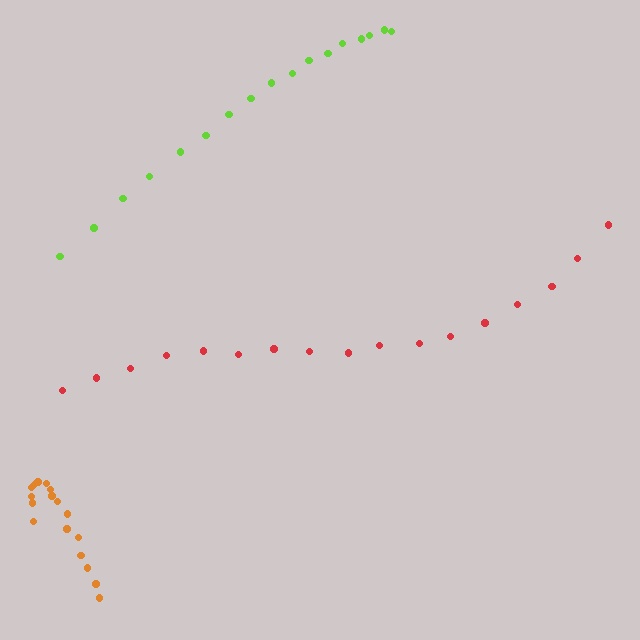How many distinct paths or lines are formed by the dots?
There are 3 distinct paths.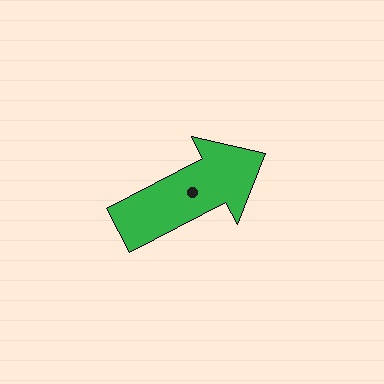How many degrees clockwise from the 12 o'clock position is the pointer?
Approximately 62 degrees.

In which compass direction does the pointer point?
Northeast.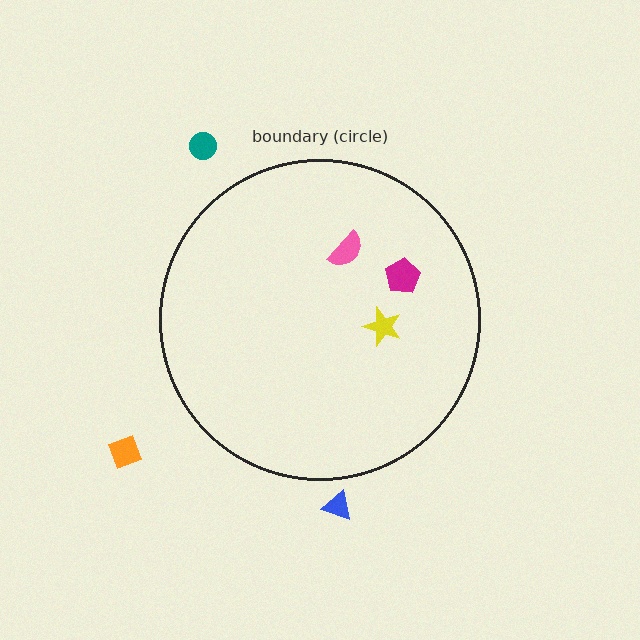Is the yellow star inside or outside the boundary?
Inside.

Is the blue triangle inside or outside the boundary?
Outside.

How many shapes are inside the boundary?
3 inside, 3 outside.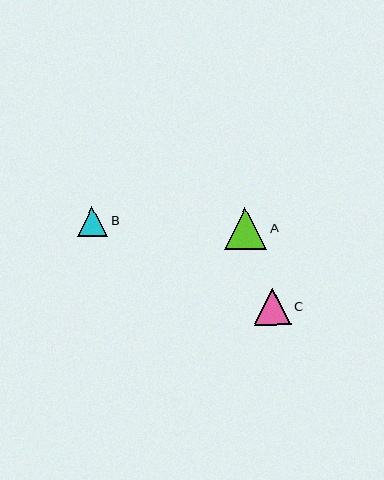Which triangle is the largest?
Triangle A is the largest with a size of approximately 42 pixels.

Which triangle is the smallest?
Triangle B is the smallest with a size of approximately 30 pixels.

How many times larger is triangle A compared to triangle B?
Triangle A is approximately 1.4 times the size of triangle B.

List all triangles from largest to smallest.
From largest to smallest: A, C, B.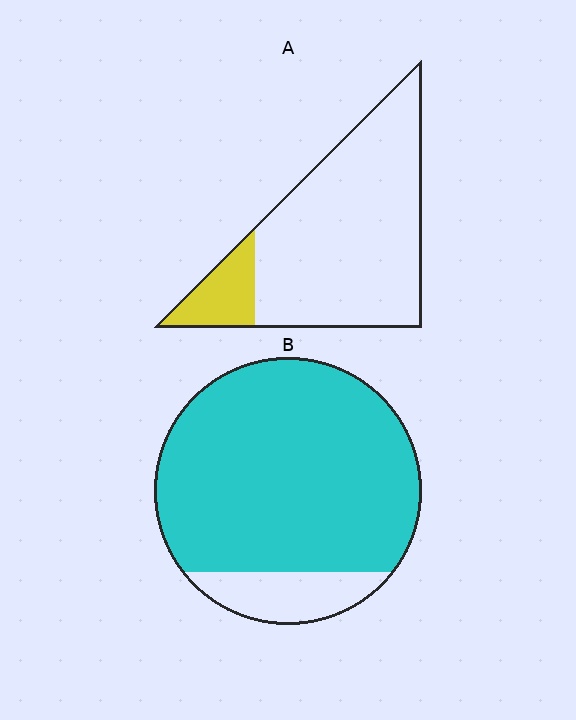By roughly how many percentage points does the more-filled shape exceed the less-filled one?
By roughly 70 percentage points (B over A).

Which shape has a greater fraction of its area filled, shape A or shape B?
Shape B.